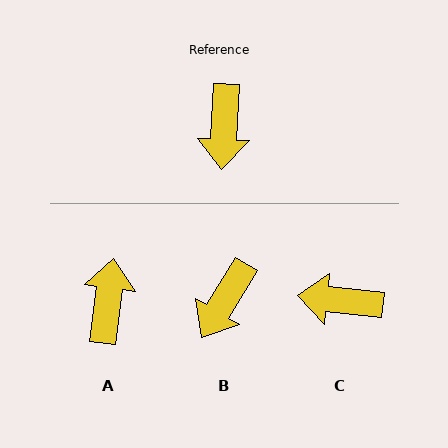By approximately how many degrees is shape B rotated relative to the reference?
Approximately 28 degrees clockwise.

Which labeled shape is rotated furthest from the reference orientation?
A, about 175 degrees away.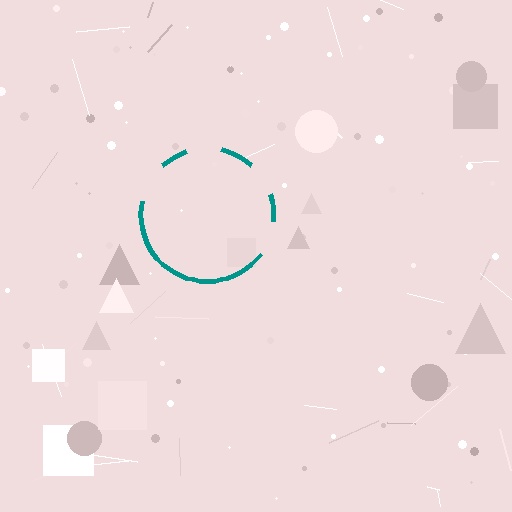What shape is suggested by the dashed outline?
The dashed outline suggests a circle.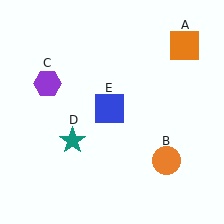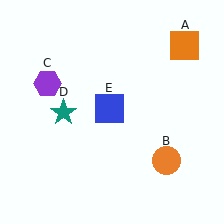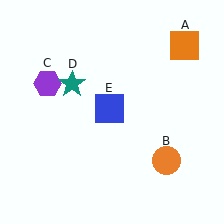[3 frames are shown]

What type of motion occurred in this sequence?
The teal star (object D) rotated clockwise around the center of the scene.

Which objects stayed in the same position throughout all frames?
Orange square (object A) and orange circle (object B) and purple hexagon (object C) and blue square (object E) remained stationary.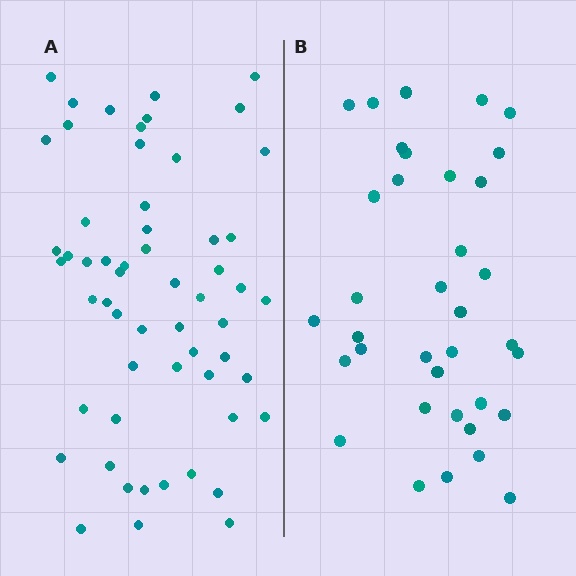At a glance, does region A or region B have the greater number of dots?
Region A (the left region) has more dots.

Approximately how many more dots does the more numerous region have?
Region A has approximately 20 more dots than region B.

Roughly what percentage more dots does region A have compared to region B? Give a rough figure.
About 60% more.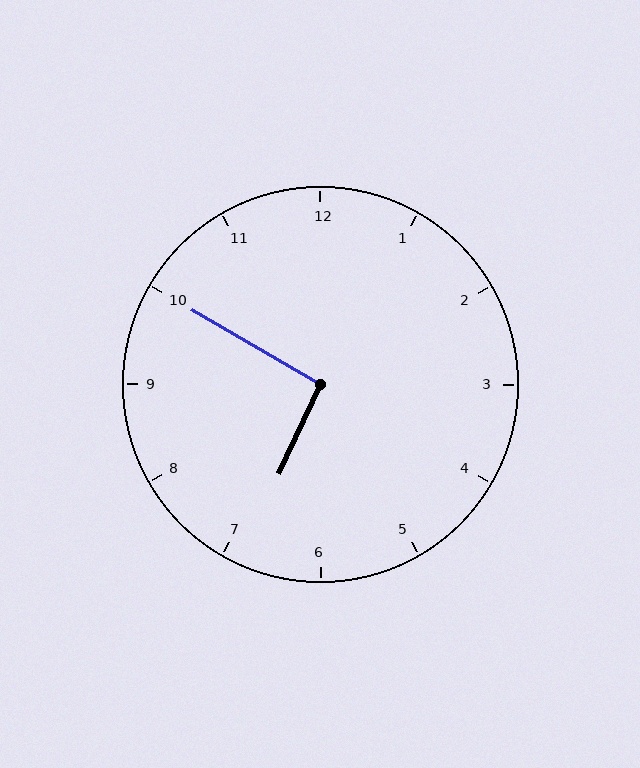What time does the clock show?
6:50.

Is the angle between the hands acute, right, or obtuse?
It is right.